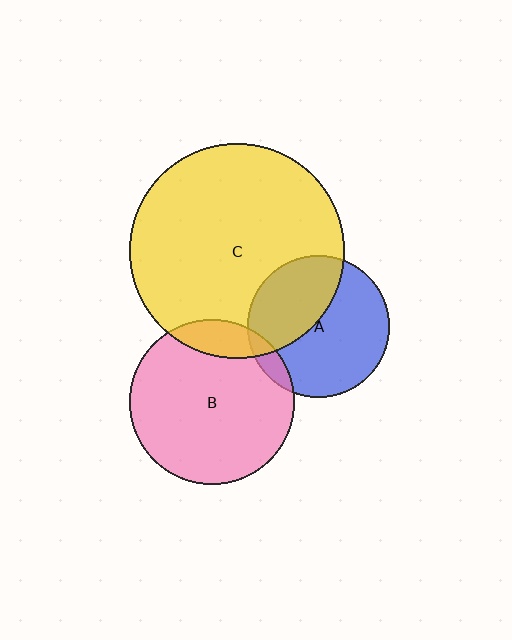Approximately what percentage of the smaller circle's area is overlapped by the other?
Approximately 15%.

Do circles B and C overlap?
Yes.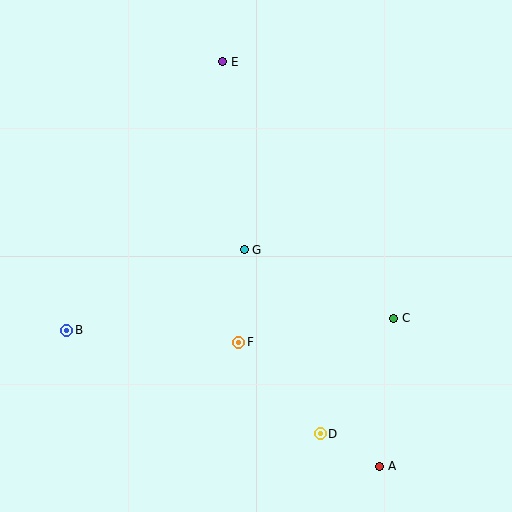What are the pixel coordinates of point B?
Point B is at (67, 330).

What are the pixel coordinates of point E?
Point E is at (223, 62).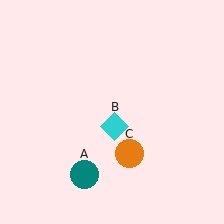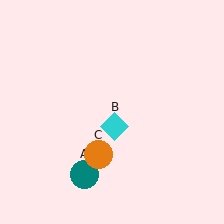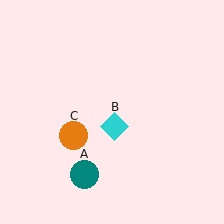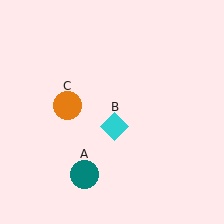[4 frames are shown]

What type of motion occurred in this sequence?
The orange circle (object C) rotated clockwise around the center of the scene.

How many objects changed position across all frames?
1 object changed position: orange circle (object C).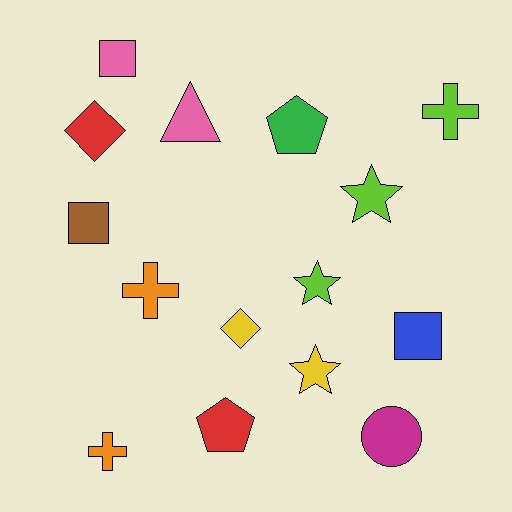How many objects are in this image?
There are 15 objects.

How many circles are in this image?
There is 1 circle.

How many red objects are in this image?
There are 2 red objects.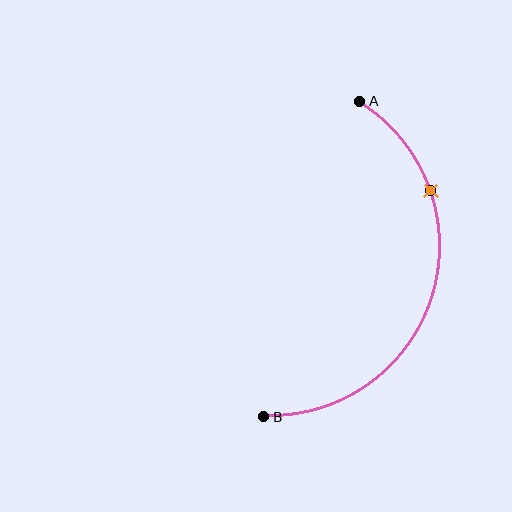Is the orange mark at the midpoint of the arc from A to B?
No. The orange mark lies on the arc but is closer to endpoint A. The arc midpoint would be at the point on the curve equidistant along the arc from both A and B.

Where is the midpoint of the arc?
The arc midpoint is the point on the curve farthest from the straight line joining A and B. It sits to the right of that line.